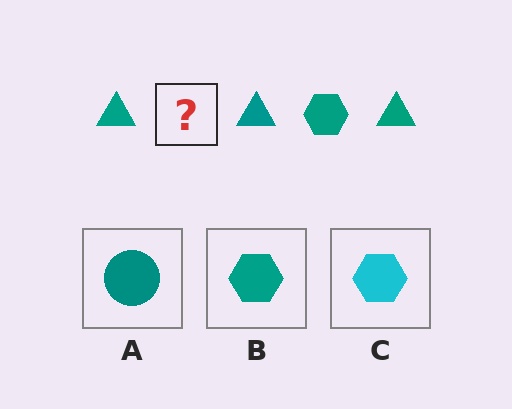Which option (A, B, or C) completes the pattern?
B.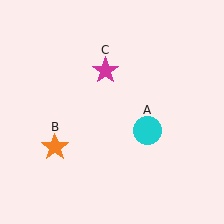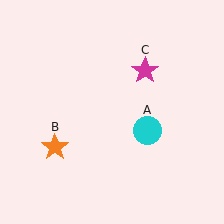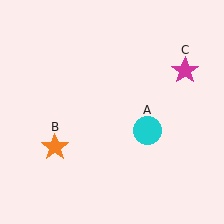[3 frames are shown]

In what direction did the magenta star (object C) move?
The magenta star (object C) moved right.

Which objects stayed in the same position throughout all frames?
Cyan circle (object A) and orange star (object B) remained stationary.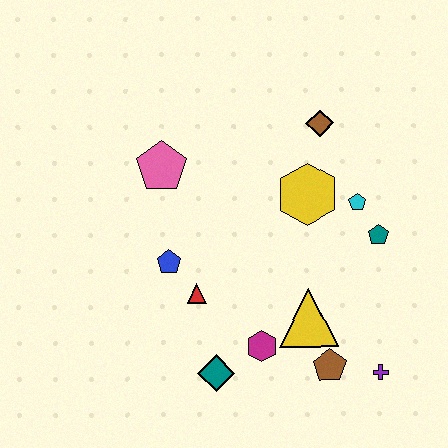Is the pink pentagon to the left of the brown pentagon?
Yes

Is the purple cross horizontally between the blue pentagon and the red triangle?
No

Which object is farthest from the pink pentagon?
The purple cross is farthest from the pink pentagon.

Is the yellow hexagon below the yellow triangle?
No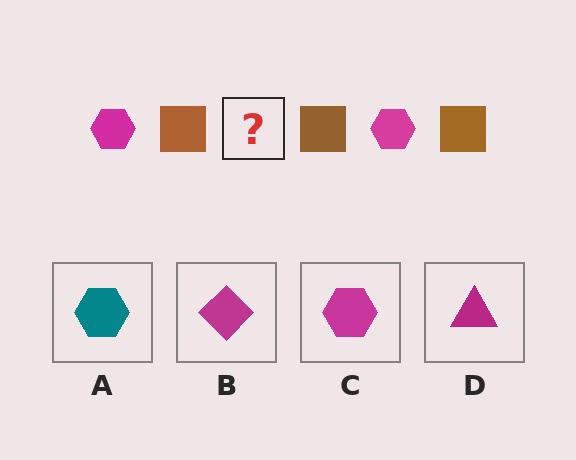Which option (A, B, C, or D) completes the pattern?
C.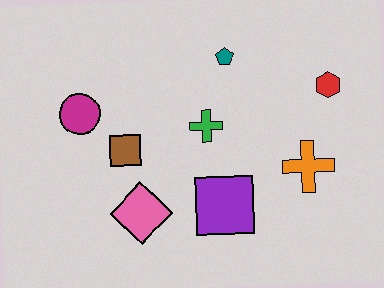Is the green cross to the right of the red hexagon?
No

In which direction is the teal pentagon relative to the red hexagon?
The teal pentagon is to the left of the red hexagon.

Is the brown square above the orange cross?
Yes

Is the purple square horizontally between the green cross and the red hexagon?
Yes